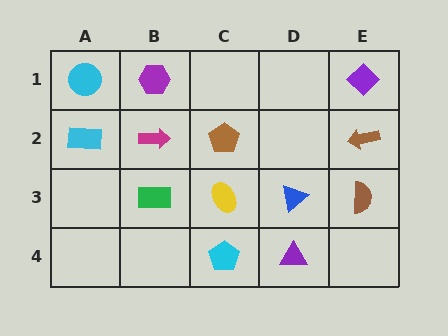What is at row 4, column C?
A cyan pentagon.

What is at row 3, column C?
A yellow ellipse.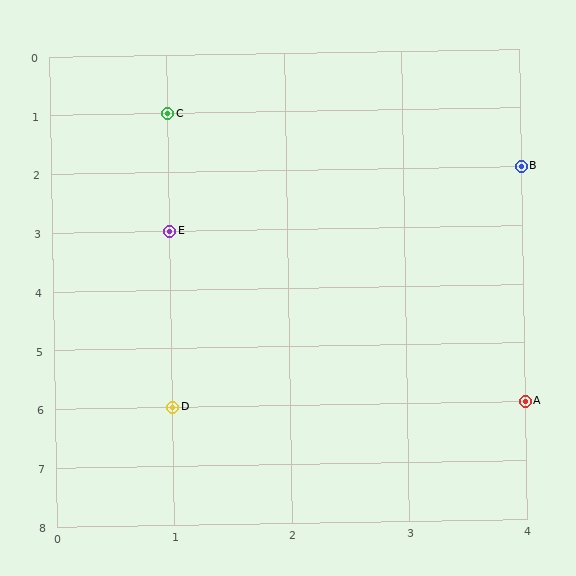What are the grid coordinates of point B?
Point B is at grid coordinates (4, 2).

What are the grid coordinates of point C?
Point C is at grid coordinates (1, 1).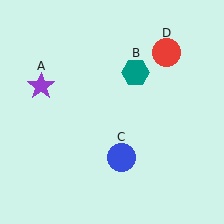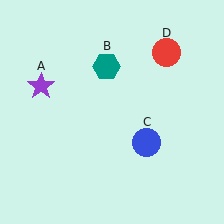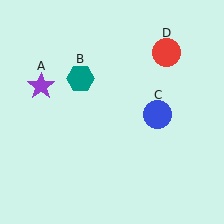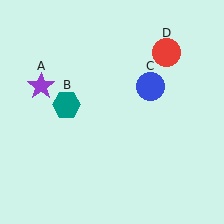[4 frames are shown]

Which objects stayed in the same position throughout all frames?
Purple star (object A) and red circle (object D) remained stationary.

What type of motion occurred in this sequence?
The teal hexagon (object B), blue circle (object C) rotated counterclockwise around the center of the scene.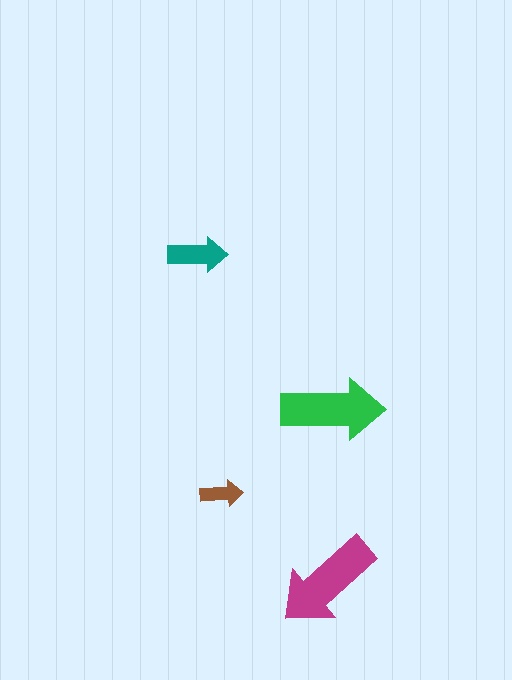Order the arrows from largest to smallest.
the magenta one, the green one, the teal one, the brown one.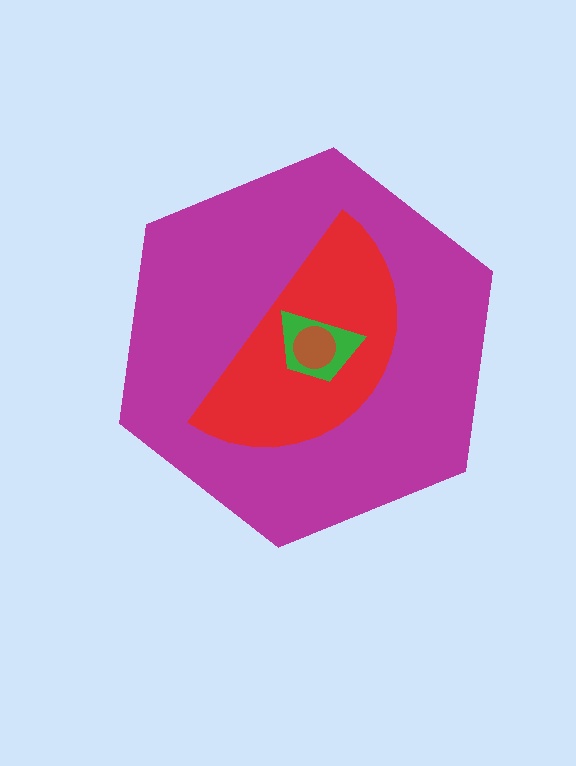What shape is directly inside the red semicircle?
The green trapezoid.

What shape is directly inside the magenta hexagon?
The red semicircle.